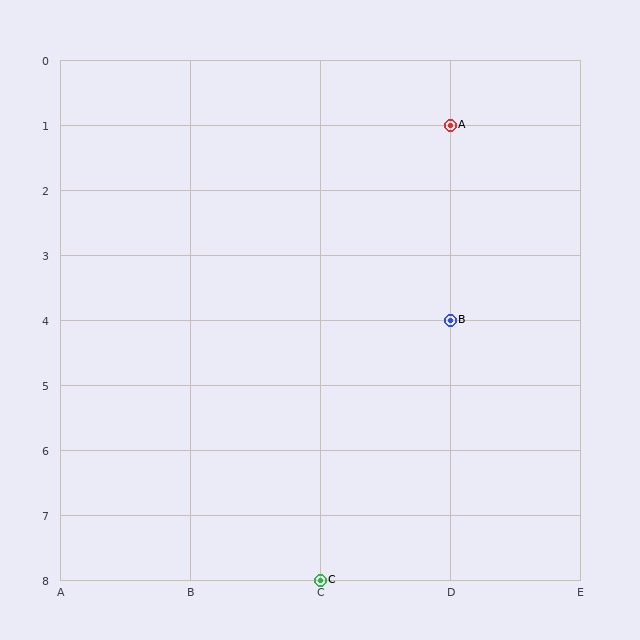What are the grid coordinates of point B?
Point B is at grid coordinates (D, 4).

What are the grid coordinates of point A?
Point A is at grid coordinates (D, 1).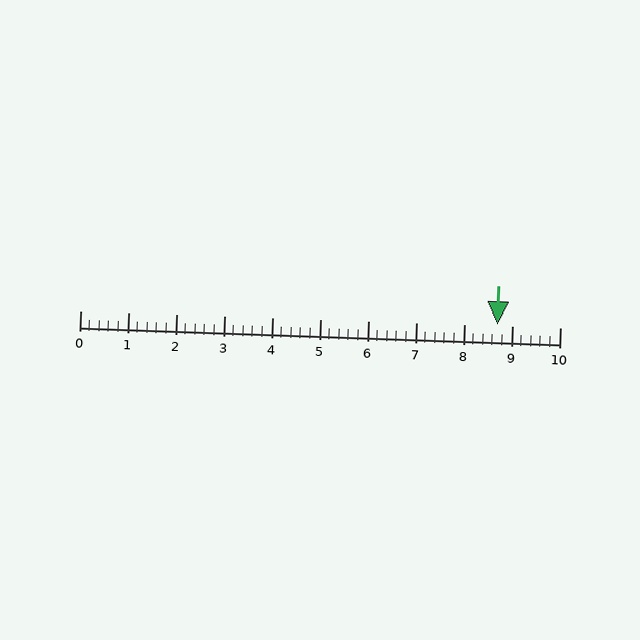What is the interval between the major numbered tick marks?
The major tick marks are spaced 1 units apart.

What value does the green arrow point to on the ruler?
The green arrow points to approximately 8.7.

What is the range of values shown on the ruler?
The ruler shows values from 0 to 10.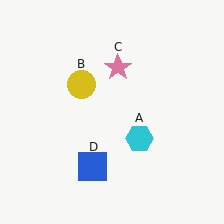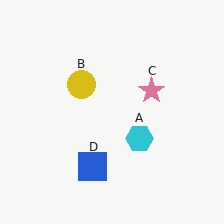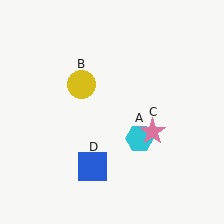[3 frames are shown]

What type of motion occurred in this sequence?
The pink star (object C) rotated clockwise around the center of the scene.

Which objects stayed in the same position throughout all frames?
Cyan hexagon (object A) and yellow circle (object B) and blue square (object D) remained stationary.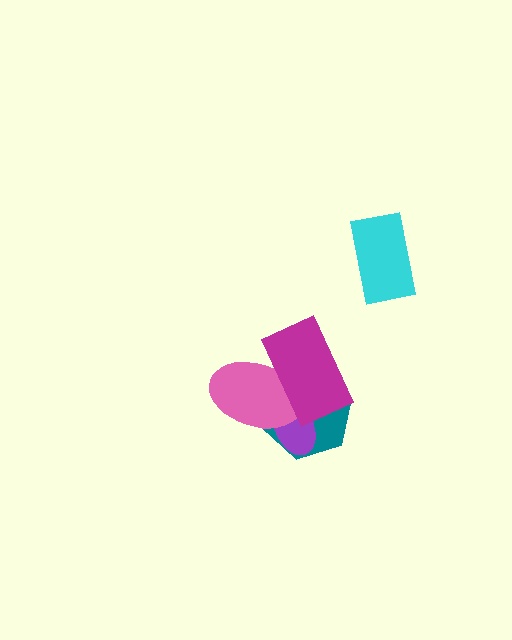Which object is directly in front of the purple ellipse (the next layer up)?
The pink ellipse is directly in front of the purple ellipse.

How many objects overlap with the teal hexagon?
3 objects overlap with the teal hexagon.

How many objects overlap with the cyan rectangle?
0 objects overlap with the cyan rectangle.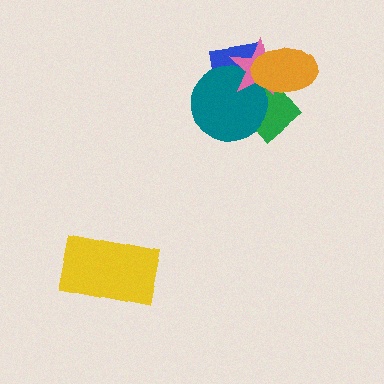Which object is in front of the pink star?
The orange ellipse is in front of the pink star.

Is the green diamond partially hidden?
Yes, it is partially covered by another shape.